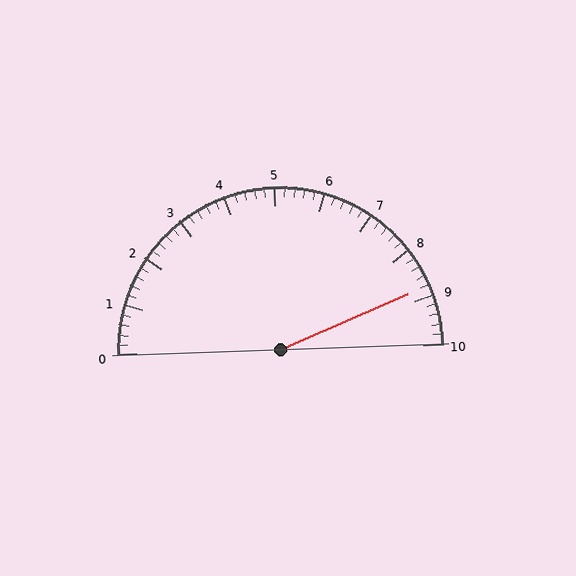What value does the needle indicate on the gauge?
The needle indicates approximately 8.8.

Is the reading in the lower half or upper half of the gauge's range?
The reading is in the upper half of the range (0 to 10).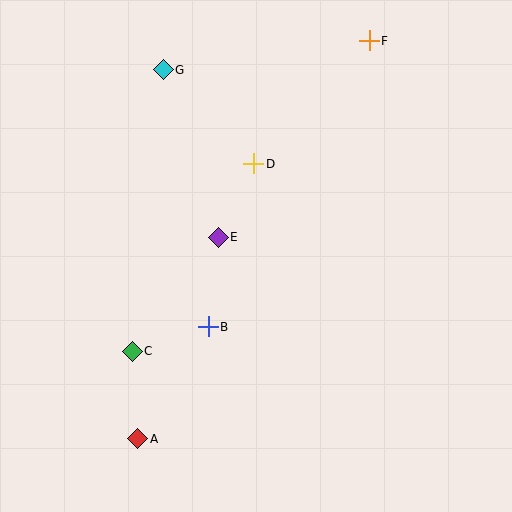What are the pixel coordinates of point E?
Point E is at (218, 237).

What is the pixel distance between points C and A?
The distance between C and A is 88 pixels.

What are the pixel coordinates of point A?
Point A is at (138, 439).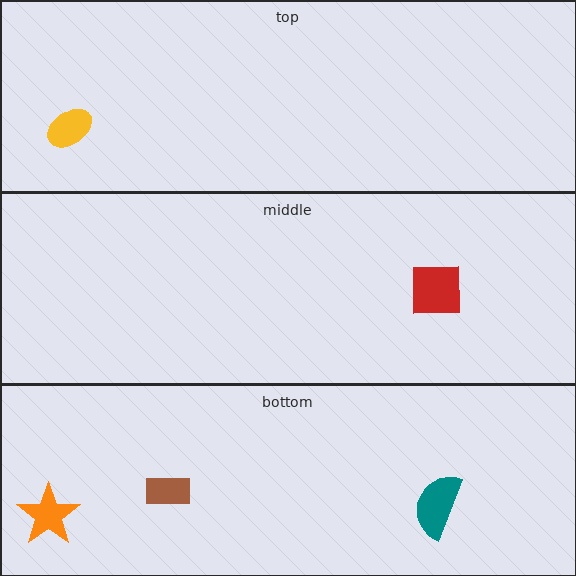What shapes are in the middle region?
The red square.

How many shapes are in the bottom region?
3.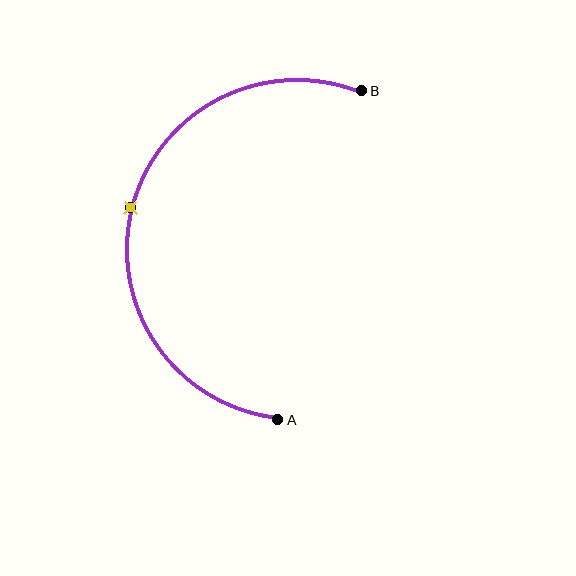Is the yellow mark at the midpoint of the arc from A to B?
Yes. The yellow mark lies on the arc at equal arc-length from both A and B — it is the arc midpoint.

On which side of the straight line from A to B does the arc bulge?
The arc bulges to the left of the straight line connecting A and B.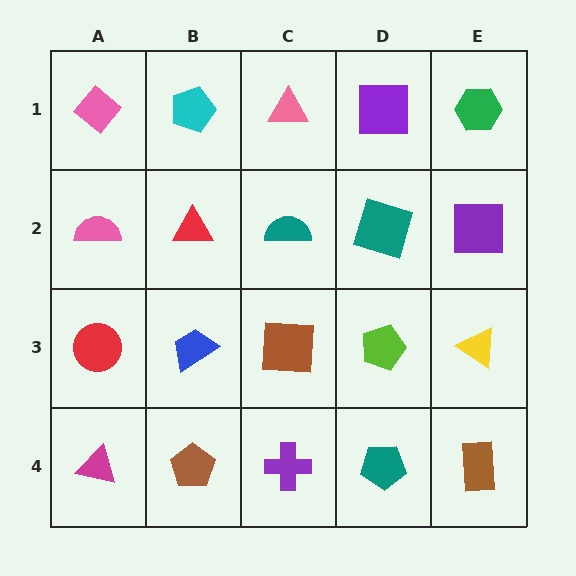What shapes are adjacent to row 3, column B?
A red triangle (row 2, column B), a brown pentagon (row 4, column B), a red circle (row 3, column A), a brown square (row 3, column C).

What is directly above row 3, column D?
A teal square.